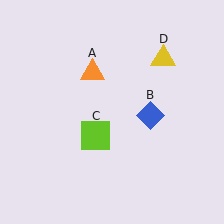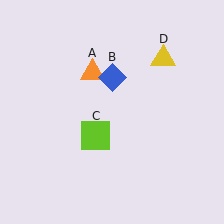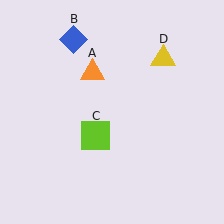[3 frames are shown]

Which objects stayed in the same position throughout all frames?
Orange triangle (object A) and lime square (object C) and yellow triangle (object D) remained stationary.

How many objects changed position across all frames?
1 object changed position: blue diamond (object B).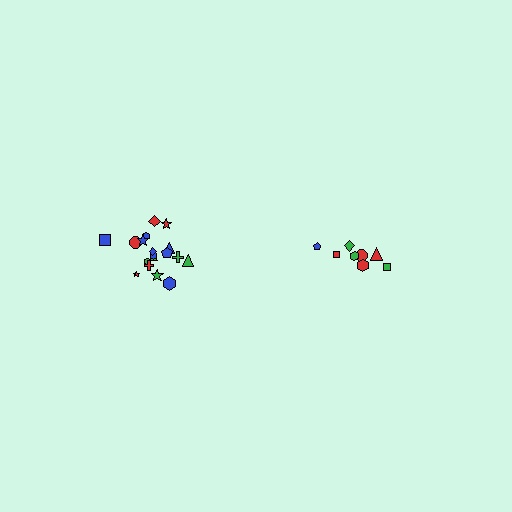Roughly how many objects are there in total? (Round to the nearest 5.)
Roughly 25 objects in total.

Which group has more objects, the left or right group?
The left group.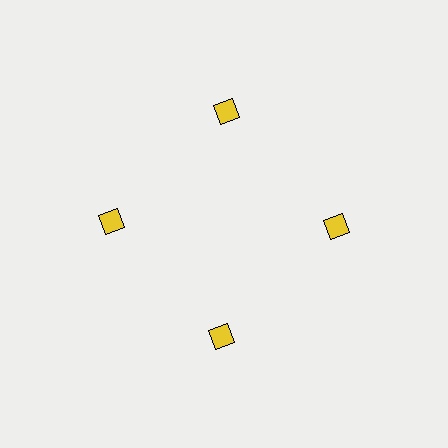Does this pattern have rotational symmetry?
Yes, this pattern has 4-fold rotational symmetry. It looks the same after rotating 90 degrees around the center.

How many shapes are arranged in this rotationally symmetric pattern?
There are 4 shapes, arranged in 4 groups of 1.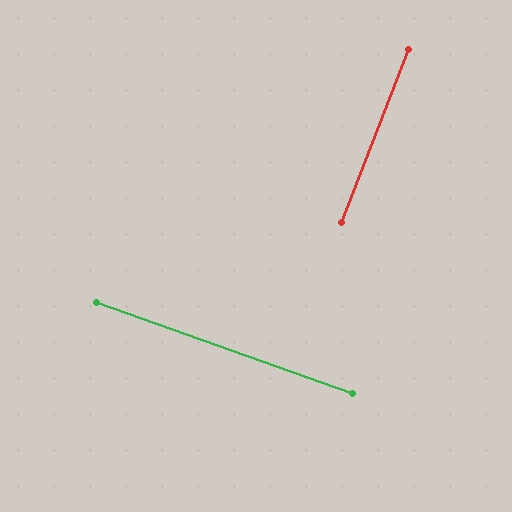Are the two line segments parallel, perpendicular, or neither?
Perpendicular — they meet at approximately 88°.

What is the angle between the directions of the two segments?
Approximately 88 degrees.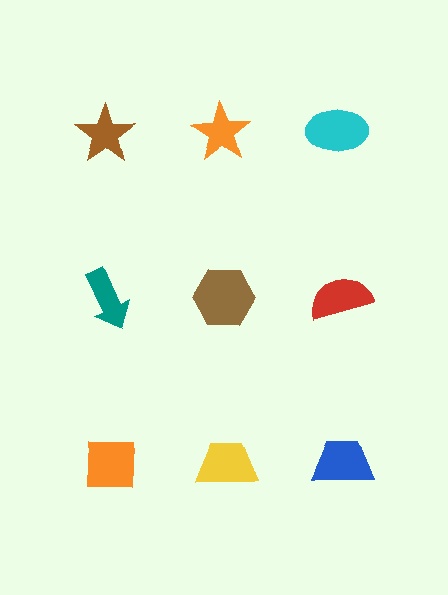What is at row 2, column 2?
A brown hexagon.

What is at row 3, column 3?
A blue trapezoid.